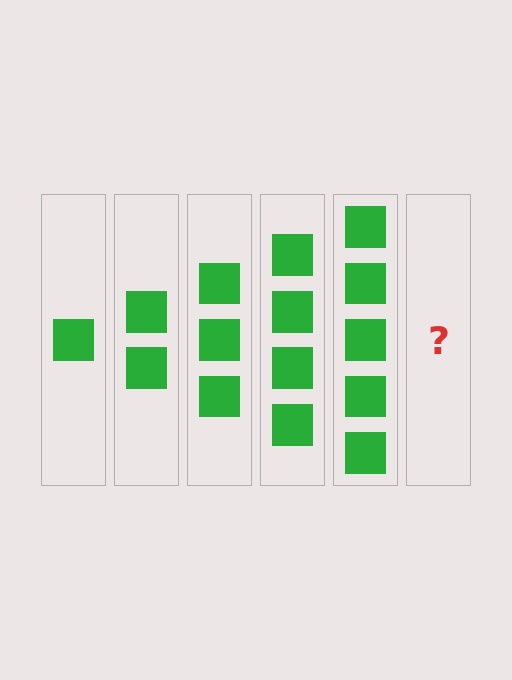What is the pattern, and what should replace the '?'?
The pattern is that each step adds one more square. The '?' should be 6 squares.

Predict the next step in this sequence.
The next step is 6 squares.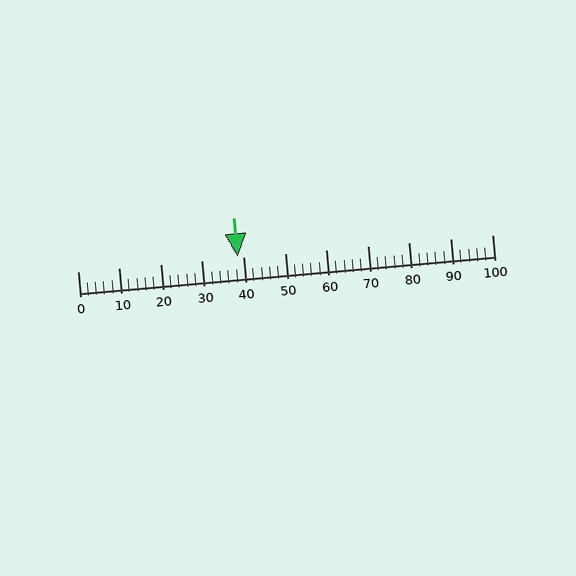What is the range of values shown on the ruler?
The ruler shows values from 0 to 100.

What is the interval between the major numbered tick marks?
The major tick marks are spaced 10 units apart.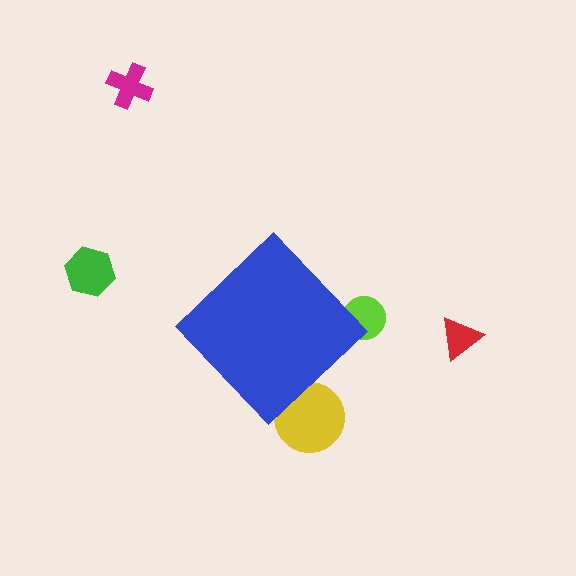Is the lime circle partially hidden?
Yes, the lime circle is partially hidden behind the blue diamond.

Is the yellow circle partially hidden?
Yes, the yellow circle is partially hidden behind the blue diamond.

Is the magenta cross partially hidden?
No, the magenta cross is fully visible.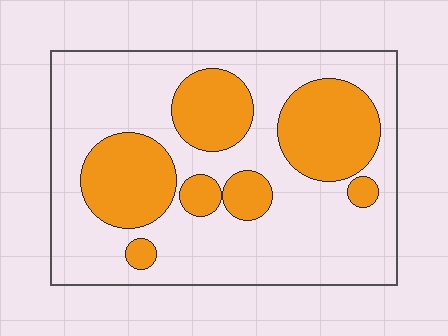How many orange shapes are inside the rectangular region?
7.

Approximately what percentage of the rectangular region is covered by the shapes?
Approximately 30%.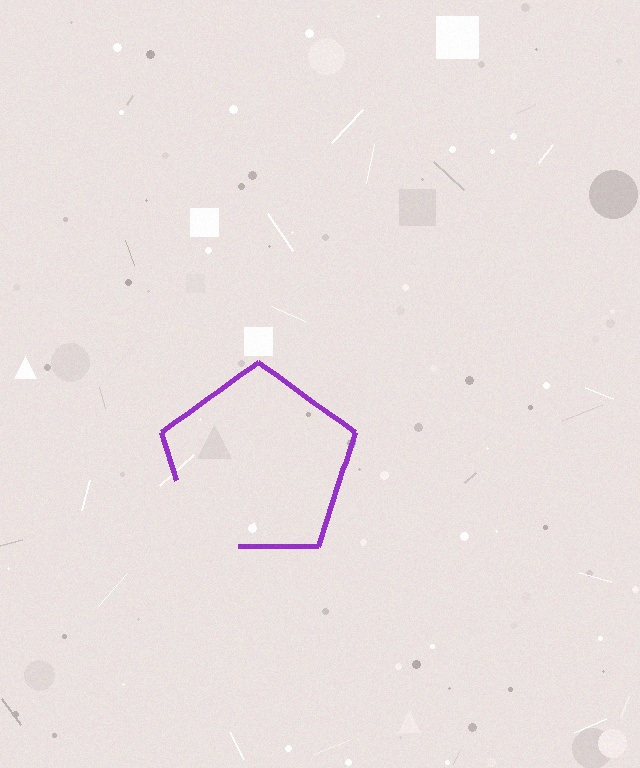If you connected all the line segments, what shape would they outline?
They would outline a pentagon.